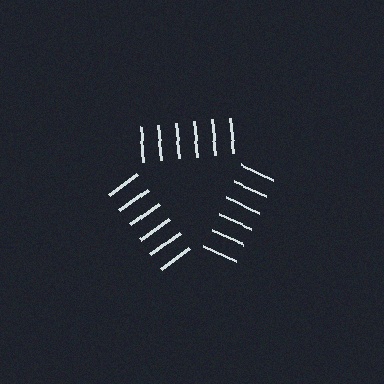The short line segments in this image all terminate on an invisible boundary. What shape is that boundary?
An illusory triangle — the line segments terminate on its edges but no continuous stroke is drawn.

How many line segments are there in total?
18 — 6 along each of the 3 edges.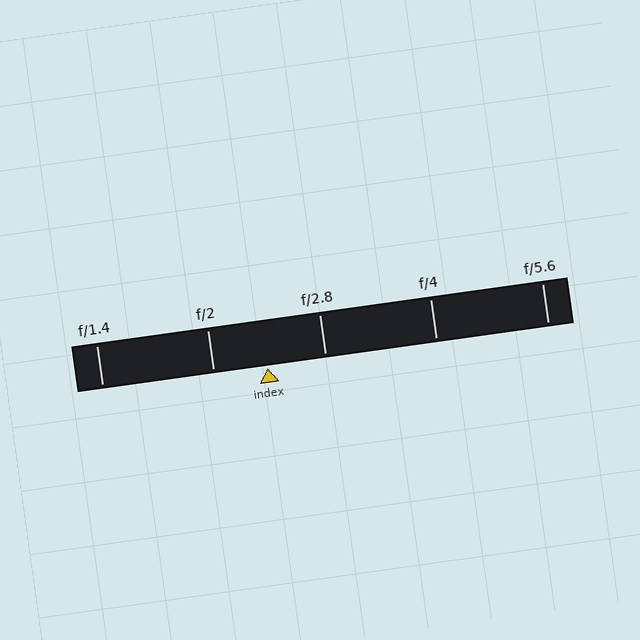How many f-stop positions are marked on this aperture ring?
There are 5 f-stop positions marked.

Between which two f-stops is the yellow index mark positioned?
The index mark is between f/2 and f/2.8.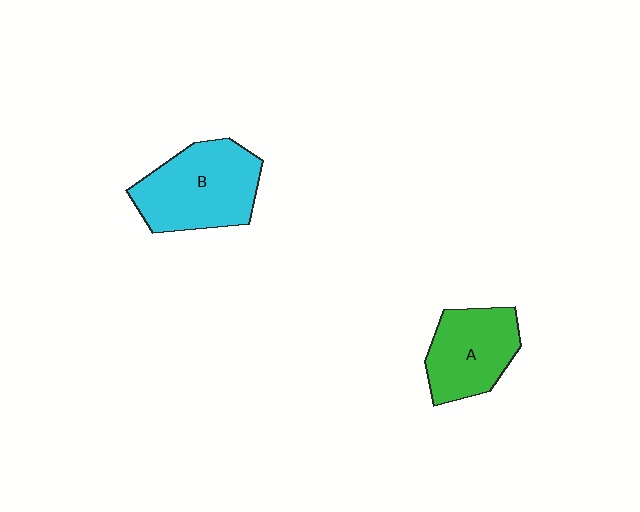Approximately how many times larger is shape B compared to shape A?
Approximately 1.3 times.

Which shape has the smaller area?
Shape A (green).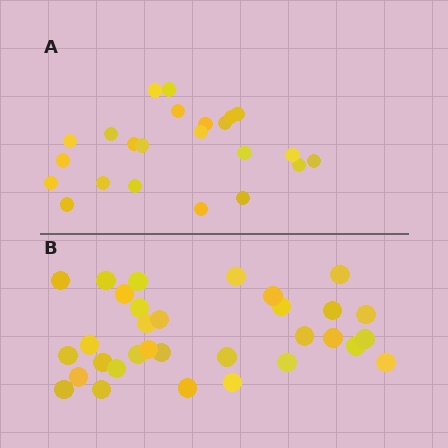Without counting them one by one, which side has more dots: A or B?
Region B (the bottom region) has more dots.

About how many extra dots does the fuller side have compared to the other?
Region B has roughly 8 or so more dots than region A.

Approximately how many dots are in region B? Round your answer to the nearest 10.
About 30 dots. (The exact count is 32, which rounds to 30.)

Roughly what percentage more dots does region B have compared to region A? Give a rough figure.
About 40% more.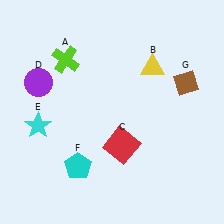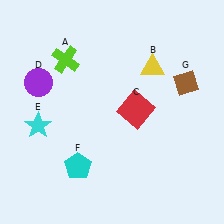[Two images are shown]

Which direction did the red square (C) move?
The red square (C) moved up.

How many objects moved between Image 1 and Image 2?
1 object moved between the two images.